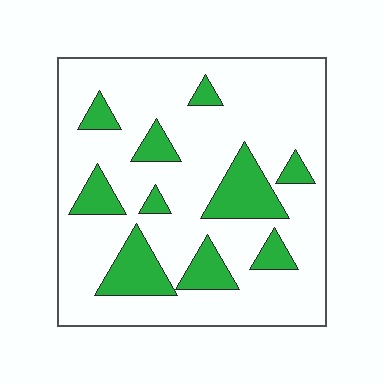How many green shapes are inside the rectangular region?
10.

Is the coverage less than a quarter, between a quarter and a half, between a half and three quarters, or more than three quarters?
Less than a quarter.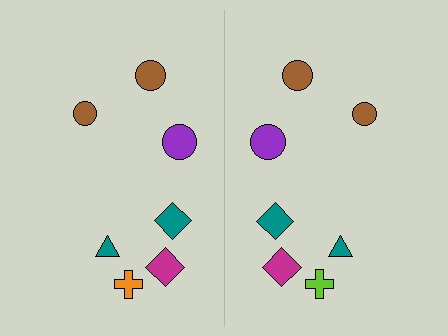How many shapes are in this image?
There are 14 shapes in this image.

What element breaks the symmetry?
The lime cross on the right side breaks the symmetry — its mirror counterpart is orange.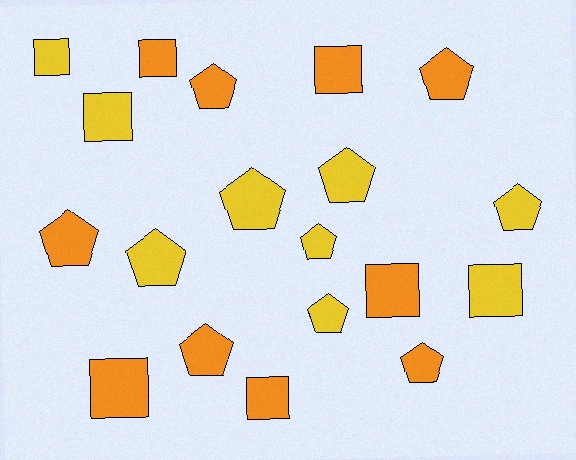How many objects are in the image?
There are 19 objects.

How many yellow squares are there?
There are 3 yellow squares.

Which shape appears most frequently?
Pentagon, with 11 objects.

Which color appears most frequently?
Orange, with 10 objects.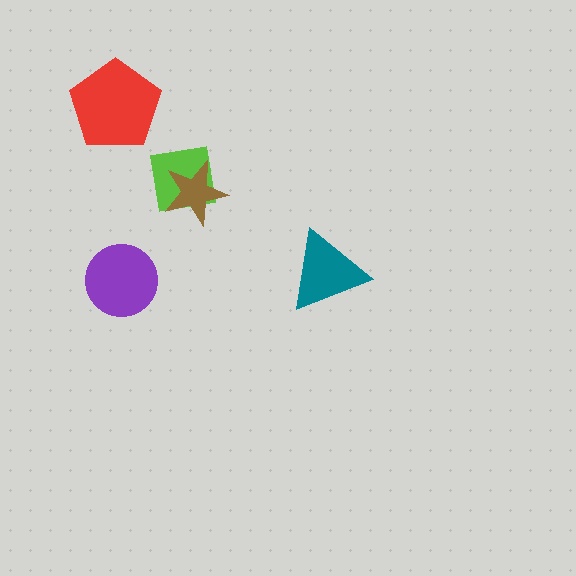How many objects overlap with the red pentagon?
0 objects overlap with the red pentagon.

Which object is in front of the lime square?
The brown star is in front of the lime square.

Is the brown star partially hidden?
No, no other shape covers it.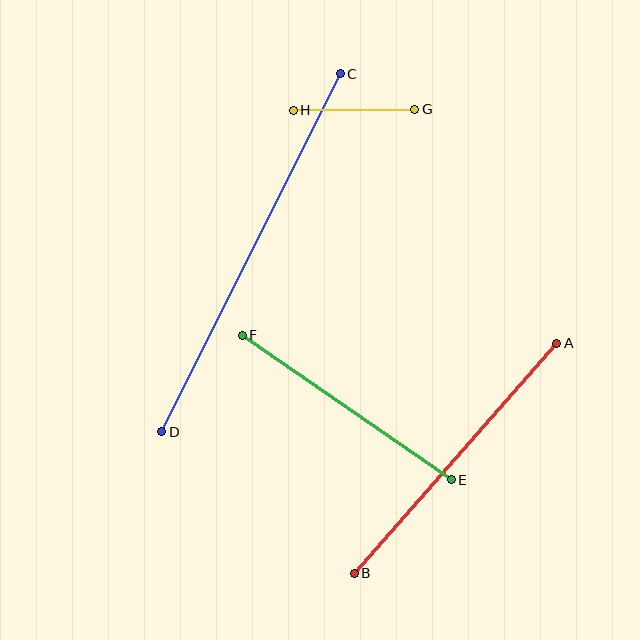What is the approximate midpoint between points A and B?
The midpoint is at approximately (456, 458) pixels.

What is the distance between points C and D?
The distance is approximately 400 pixels.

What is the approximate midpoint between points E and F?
The midpoint is at approximately (347, 408) pixels.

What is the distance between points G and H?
The distance is approximately 122 pixels.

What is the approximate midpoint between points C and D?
The midpoint is at approximately (251, 253) pixels.